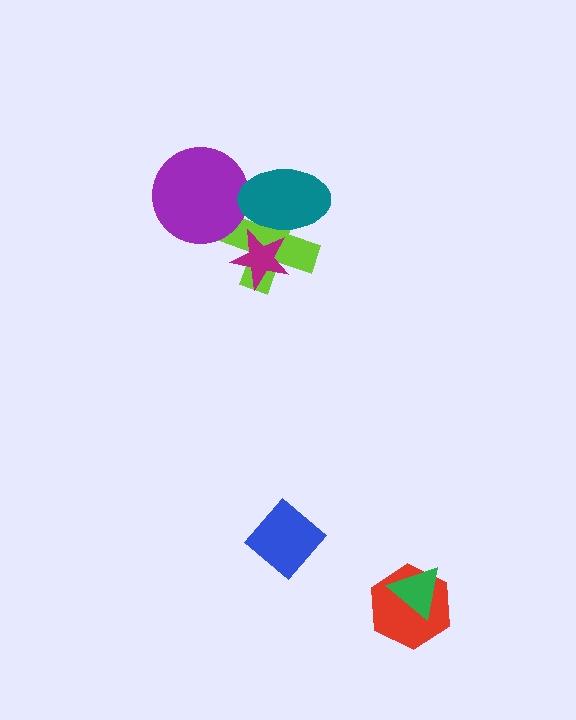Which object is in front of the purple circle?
The teal ellipse is in front of the purple circle.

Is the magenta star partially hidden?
Yes, it is partially covered by another shape.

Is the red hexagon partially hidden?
Yes, it is partially covered by another shape.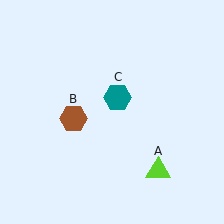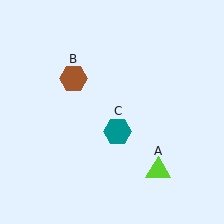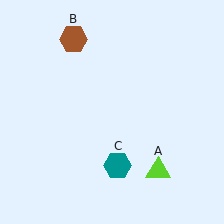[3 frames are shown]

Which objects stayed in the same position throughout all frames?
Lime triangle (object A) remained stationary.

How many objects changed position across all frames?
2 objects changed position: brown hexagon (object B), teal hexagon (object C).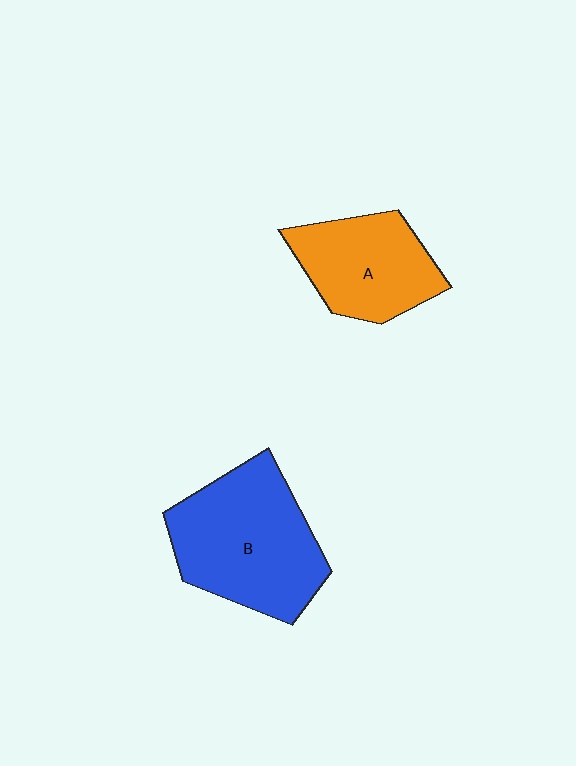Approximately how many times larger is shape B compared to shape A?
Approximately 1.4 times.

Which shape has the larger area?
Shape B (blue).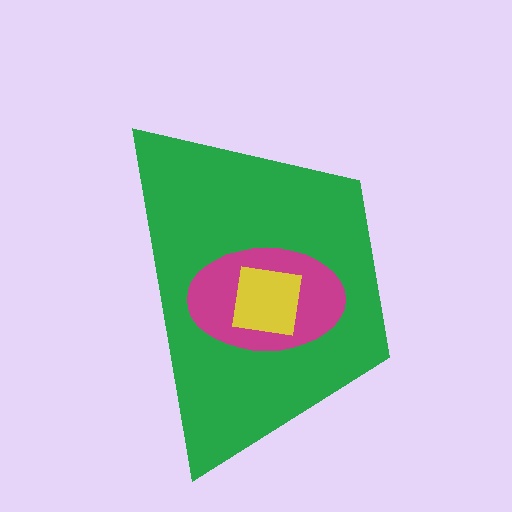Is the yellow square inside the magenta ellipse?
Yes.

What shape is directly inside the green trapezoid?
The magenta ellipse.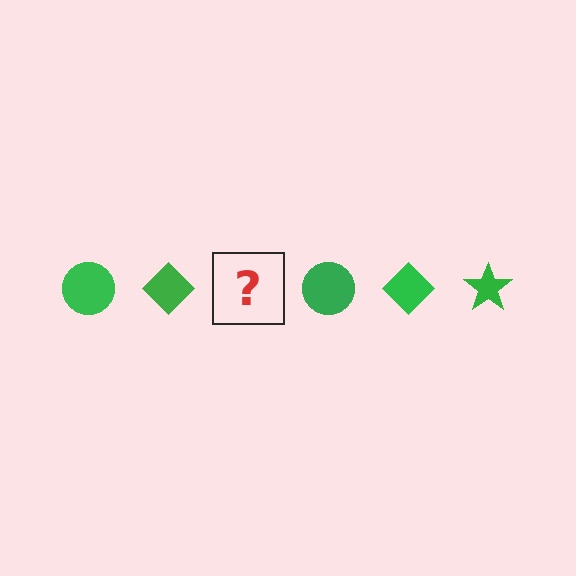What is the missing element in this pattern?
The missing element is a green star.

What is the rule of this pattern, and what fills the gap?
The rule is that the pattern cycles through circle, diamond, star shapes in green. The gap should be filled with a green star.